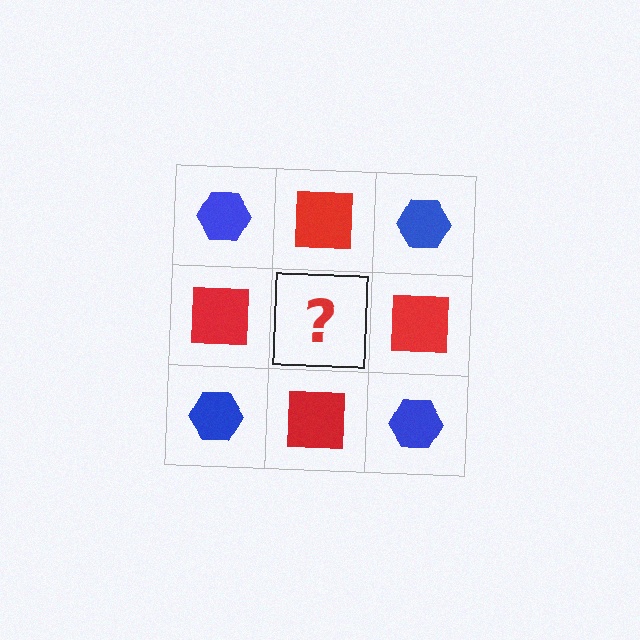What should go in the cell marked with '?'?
The missing cell should contain a blue hexagon.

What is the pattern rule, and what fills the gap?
The rule is that it alternates blue hexagon and red square in a checkerboard pattern. The gap should be filled with a blue hexagon.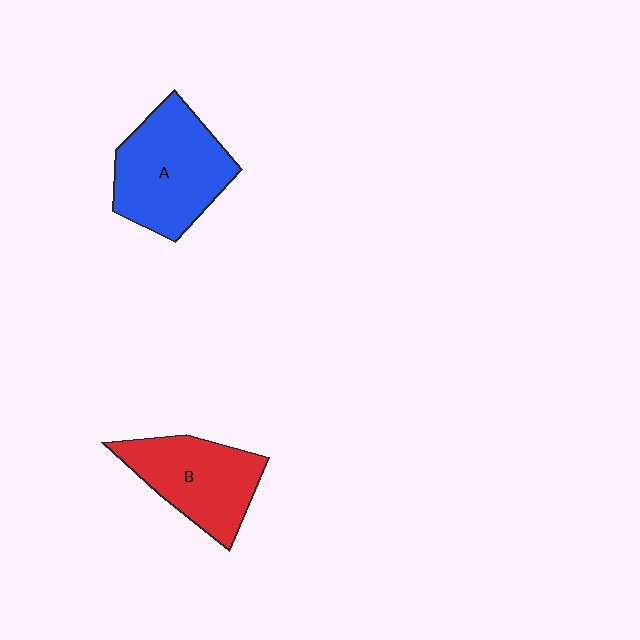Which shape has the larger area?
Shape A (blue).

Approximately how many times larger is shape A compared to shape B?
Approximately 1.2 times.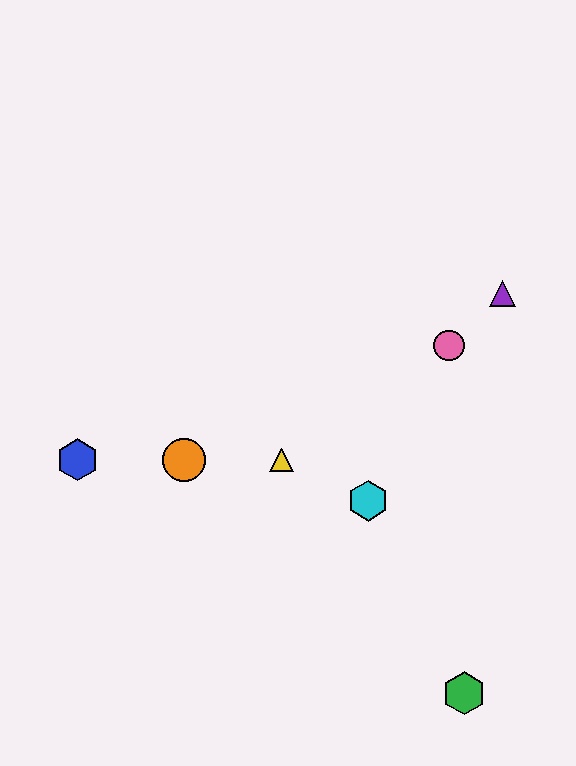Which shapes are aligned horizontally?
The red triangle, the blue hexagon, the yellow triangle, the orange circle are aligned horizontally.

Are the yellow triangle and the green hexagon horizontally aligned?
No, the yellow triangle is at y≈460 and the green hexagon is at y≈693.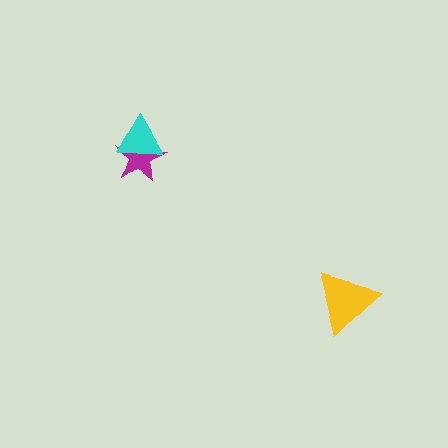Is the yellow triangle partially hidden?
No, no other shape covers it.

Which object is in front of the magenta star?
The cyan triangle is in front of the magenta star.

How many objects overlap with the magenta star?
1 object overlaps with the magenta star.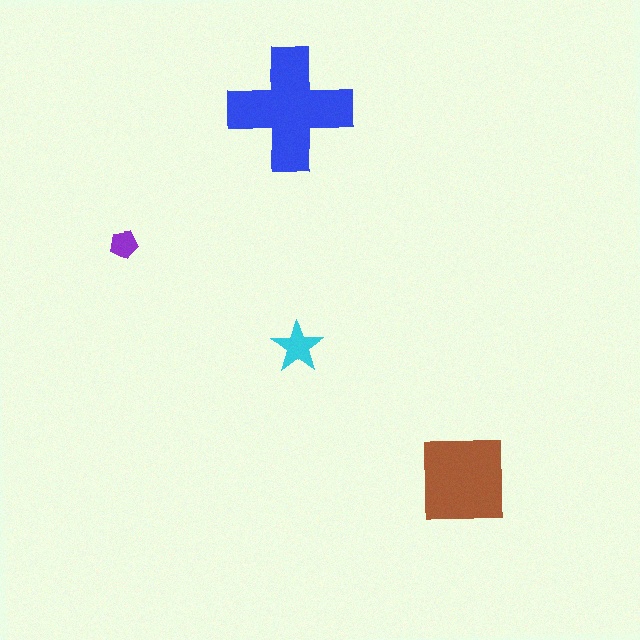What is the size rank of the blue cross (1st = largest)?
1st.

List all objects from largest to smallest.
The blue cross, the brown square, the cyan star, the purple pentagon.